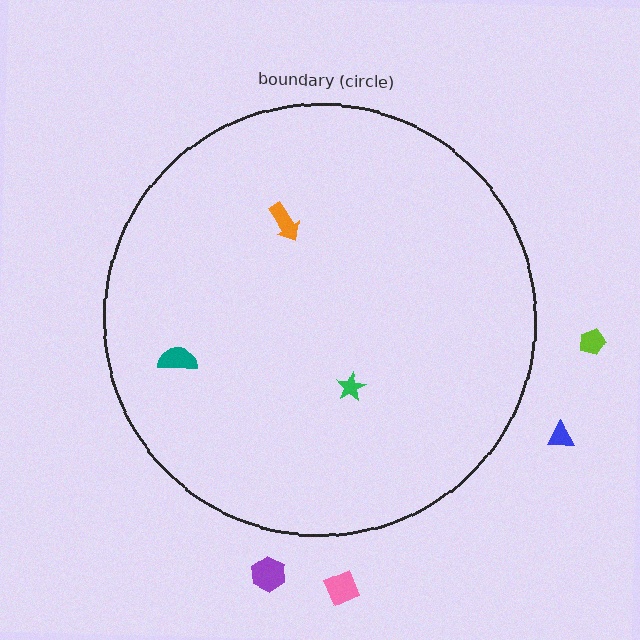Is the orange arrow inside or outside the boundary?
Inside.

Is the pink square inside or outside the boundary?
Outside.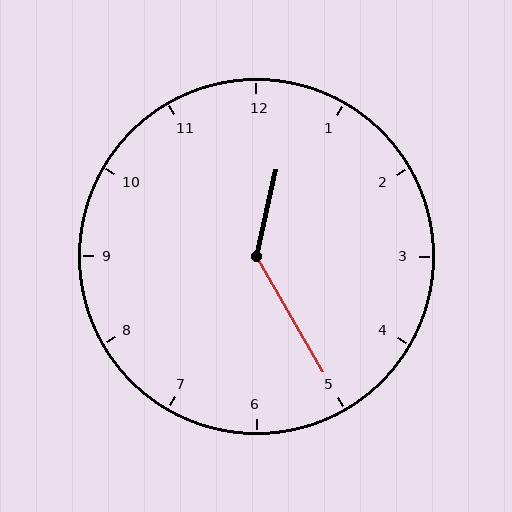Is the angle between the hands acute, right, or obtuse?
It is obtuse.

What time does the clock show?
12:25.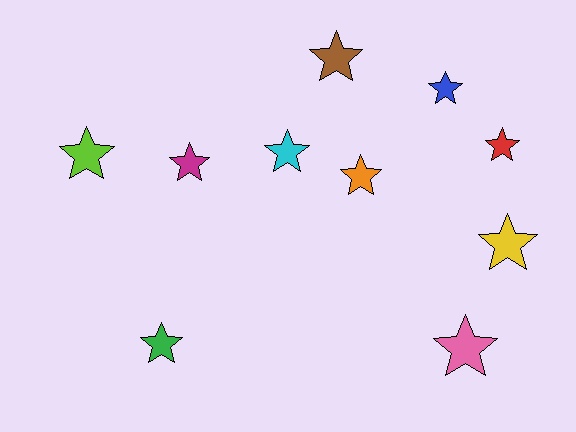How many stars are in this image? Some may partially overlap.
There are 10 stars.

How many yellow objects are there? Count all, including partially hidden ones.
There is 1 yellow object.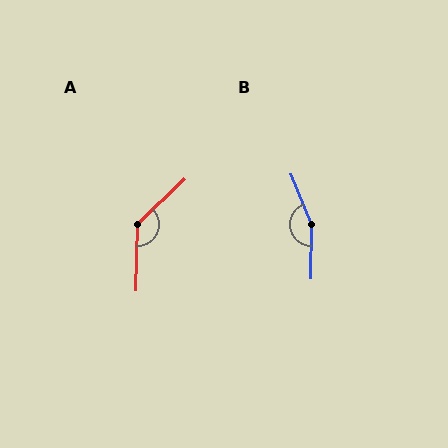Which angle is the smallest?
A, at approximately 135 degrees.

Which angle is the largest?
B, at approximately 157 degrees.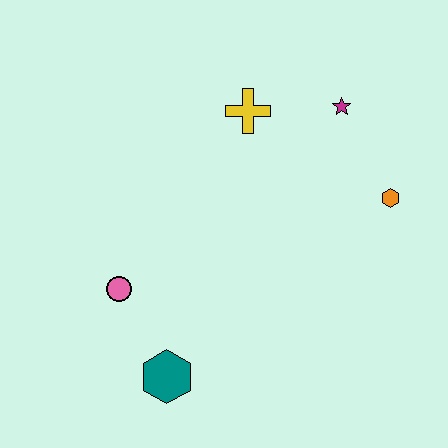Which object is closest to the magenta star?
The yellow cross is closest to the magenta star.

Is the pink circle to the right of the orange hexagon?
No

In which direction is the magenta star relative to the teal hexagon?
The magenta star is above the teal hexagon.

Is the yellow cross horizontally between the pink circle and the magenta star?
Yes